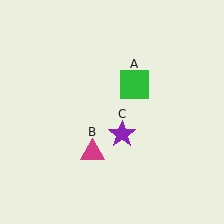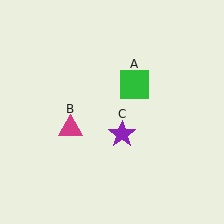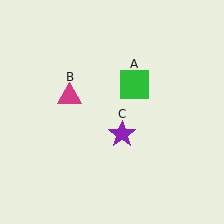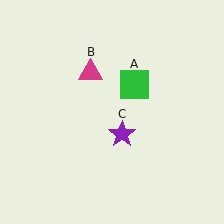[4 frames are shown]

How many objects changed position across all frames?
1 object changed position: magenta triangle (object B).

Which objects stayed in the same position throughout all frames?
Green square (object A) and purple star (object C) remained stationary.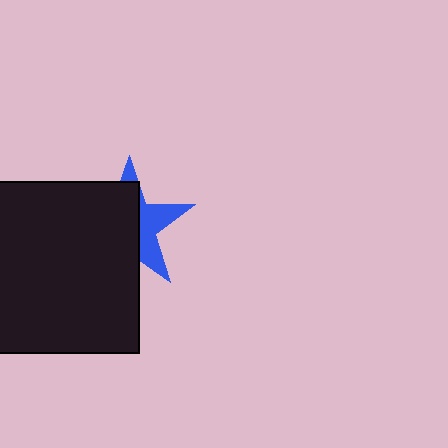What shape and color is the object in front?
The object in front is a black square.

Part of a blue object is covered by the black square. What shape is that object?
It is a star.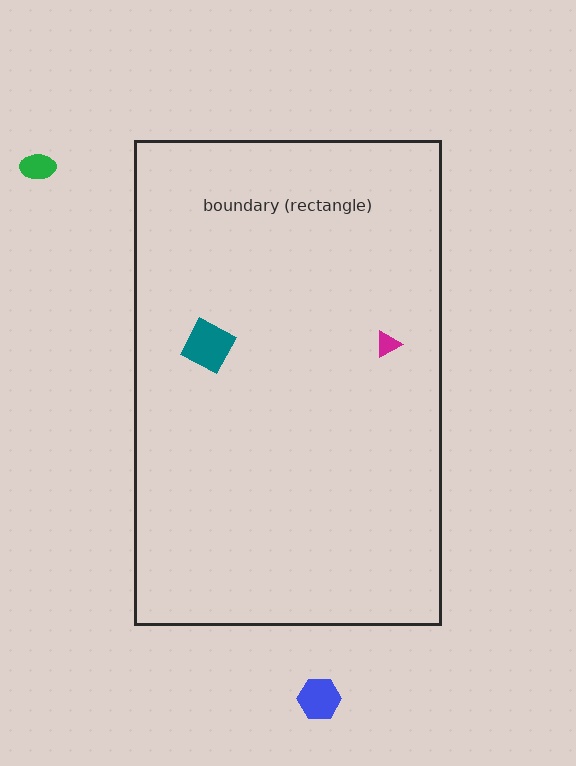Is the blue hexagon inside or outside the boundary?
Outside.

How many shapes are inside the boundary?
2 inside, 2 outside.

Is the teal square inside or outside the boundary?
Inside.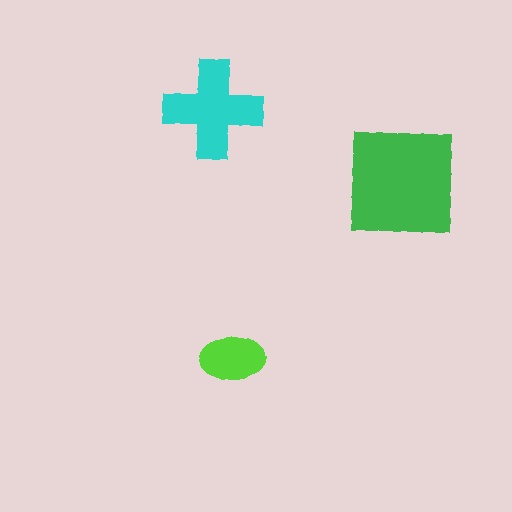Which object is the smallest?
The lime ellipse.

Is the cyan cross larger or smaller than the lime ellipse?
Larger.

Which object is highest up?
The cyan cross is topmost.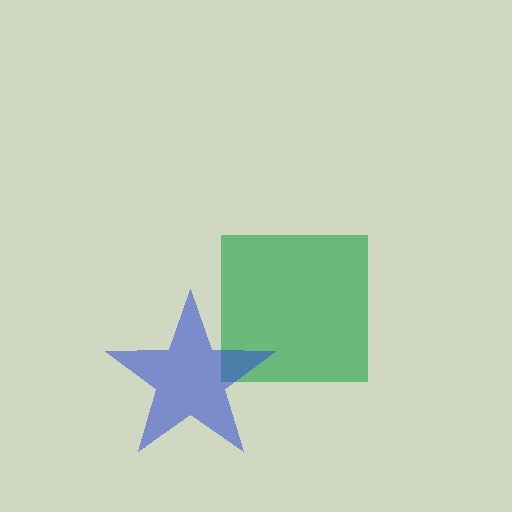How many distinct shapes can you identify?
There are 2 distinct shapes: a green square, a blue star.